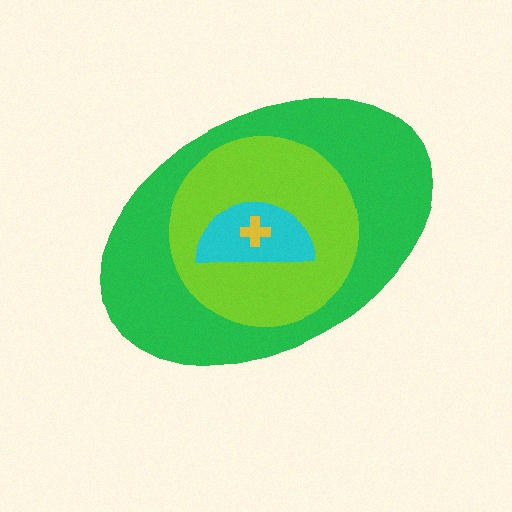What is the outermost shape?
The green ellipse.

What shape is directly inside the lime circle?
The cyan semicircle.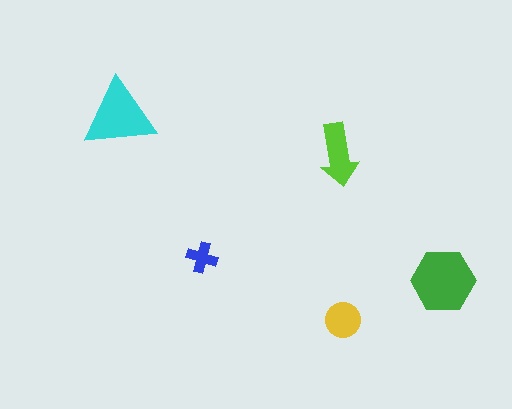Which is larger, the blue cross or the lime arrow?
The lime arrow.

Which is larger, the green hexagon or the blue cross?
The green hexagon.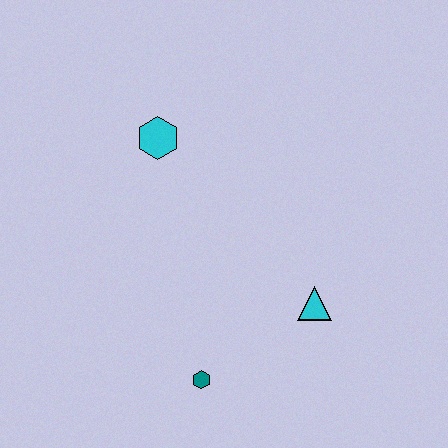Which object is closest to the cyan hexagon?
The cyan triangle is closest to the cyan hexagon.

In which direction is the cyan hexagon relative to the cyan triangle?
The cyan hexagon is above the cyan triangle.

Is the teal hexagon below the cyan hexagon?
Yes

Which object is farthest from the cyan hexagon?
The teal hexagon is farthest from the cyan hexagon.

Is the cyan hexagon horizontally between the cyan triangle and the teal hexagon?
No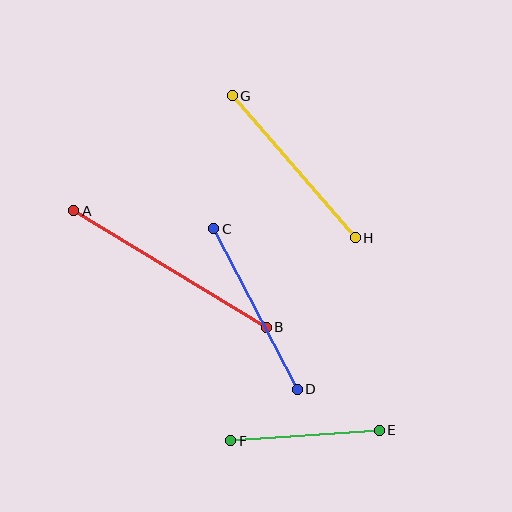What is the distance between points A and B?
The distance is approximately 225 pixels.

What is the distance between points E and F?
The distance is approximately 149 pixels.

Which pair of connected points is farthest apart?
Points A and B are farthest apart.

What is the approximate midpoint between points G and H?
The midpoint is at approximately (294, 167) pixels.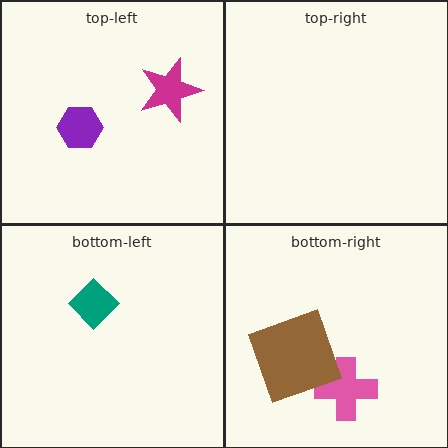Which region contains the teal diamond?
The bottom-left region.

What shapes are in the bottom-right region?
The pink cross, the brown square.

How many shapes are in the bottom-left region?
1.